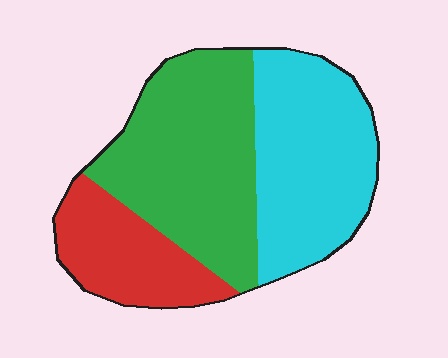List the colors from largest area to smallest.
From largest to smallest: green, cyan, red.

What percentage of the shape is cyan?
Cyan covers around 35% of the shape.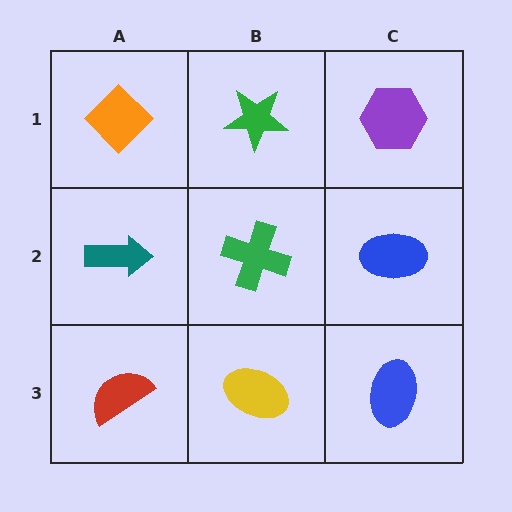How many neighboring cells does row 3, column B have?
3.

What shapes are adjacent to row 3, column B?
A green cross (row 2, column B), a red semicircle (row 3, column A), a blue ellipse (row 3, column C).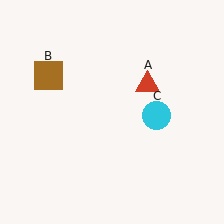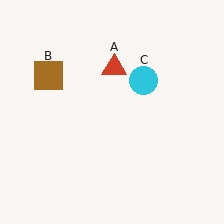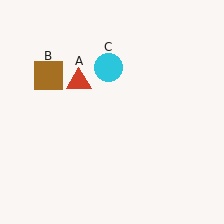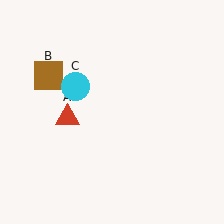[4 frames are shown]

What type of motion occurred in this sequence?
The red triangle (object A), cyan circle (object C) rotated counterclockwise around the center of the scene.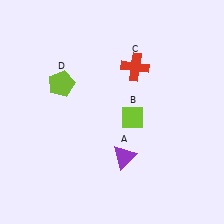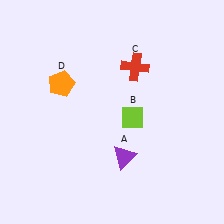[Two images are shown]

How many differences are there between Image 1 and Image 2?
There is 1 difference between the two images.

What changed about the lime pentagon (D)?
In Image 1, D is lime. In Image 2, it changed to orange.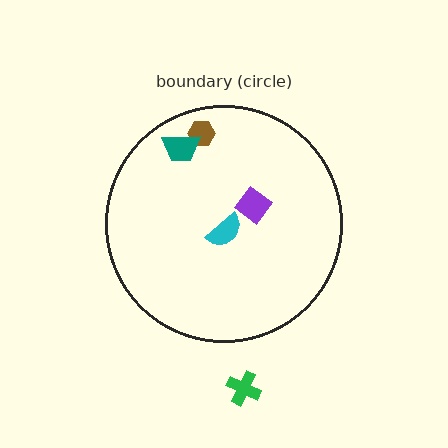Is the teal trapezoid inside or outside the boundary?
Inside.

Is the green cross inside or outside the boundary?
Outside.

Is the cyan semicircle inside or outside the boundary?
Inside.